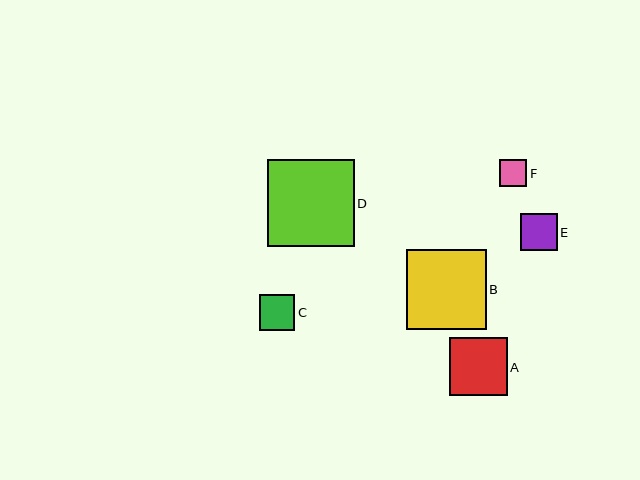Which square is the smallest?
Square F is the smallest with a size of approximately 27 pixels.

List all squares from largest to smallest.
From largest to smallest: D, B, A, E, C, F.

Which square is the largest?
Square D is the largest with a size of approximately 87 pixels.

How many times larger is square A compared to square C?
Square A is approximately 1.6 times the size of square C.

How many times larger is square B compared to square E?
Square B is approximately 2.2 times the size of square E.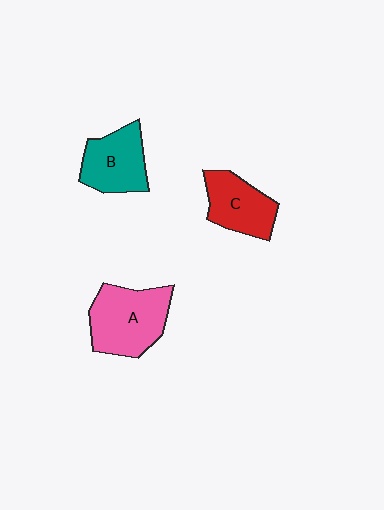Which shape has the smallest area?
Shape C (red).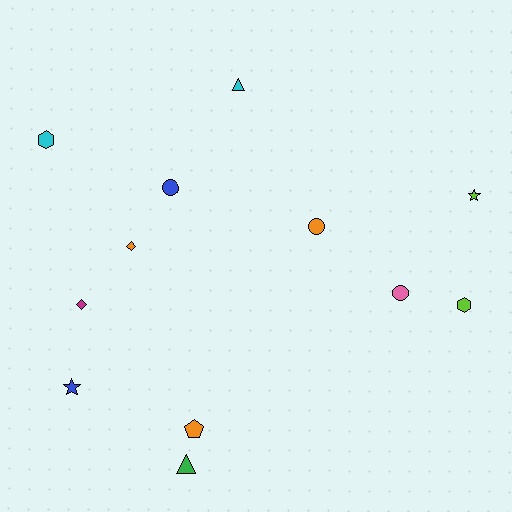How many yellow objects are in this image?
There are no yellow objects.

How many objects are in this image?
There are 12 objects.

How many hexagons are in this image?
There are 2 hexagons.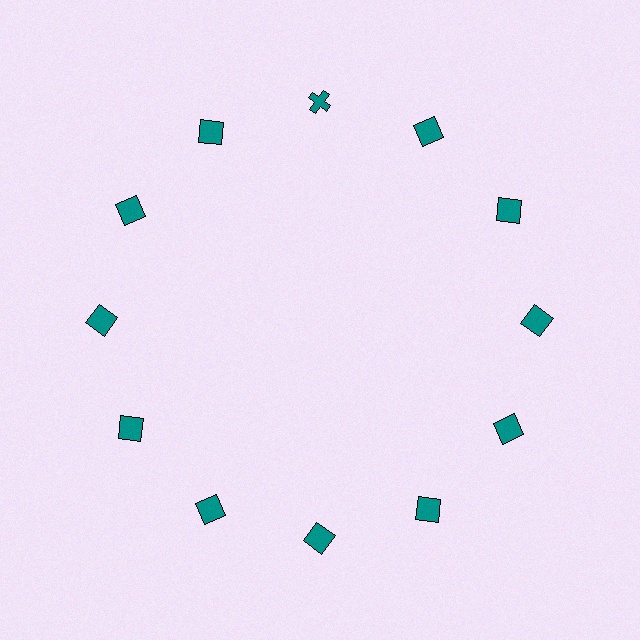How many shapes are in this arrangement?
There are 12 shapes arranged in a ring pattern.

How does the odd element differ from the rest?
It has a different shape: cross instead of square.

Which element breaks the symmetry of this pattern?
The teal cross at roughly the 12 o'clock position breaks the symmetry. All other shapes are teal squares.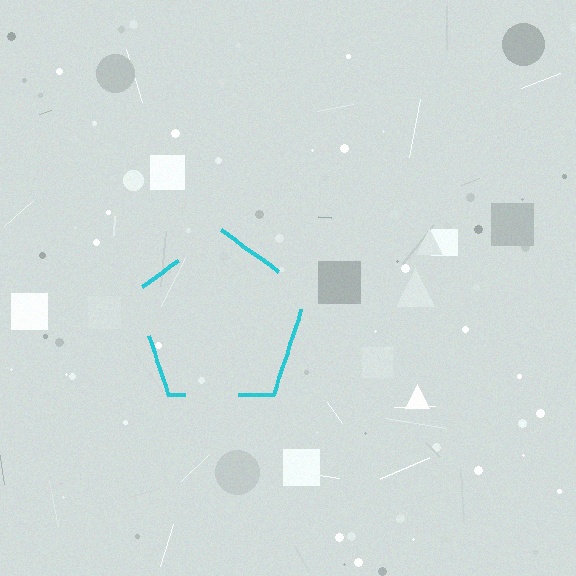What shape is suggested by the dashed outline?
The dashed outline suggests a pentagon.